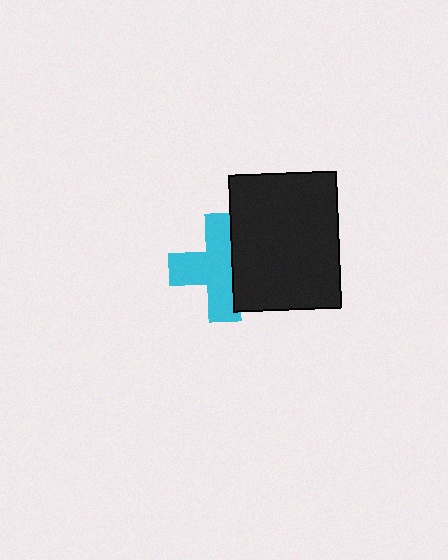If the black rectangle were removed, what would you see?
You would see the complete cyan cross.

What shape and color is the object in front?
The object in front is a black rectangle.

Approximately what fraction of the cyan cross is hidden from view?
Roughly 34% of the cyan cross is hidden behind the black rectangle.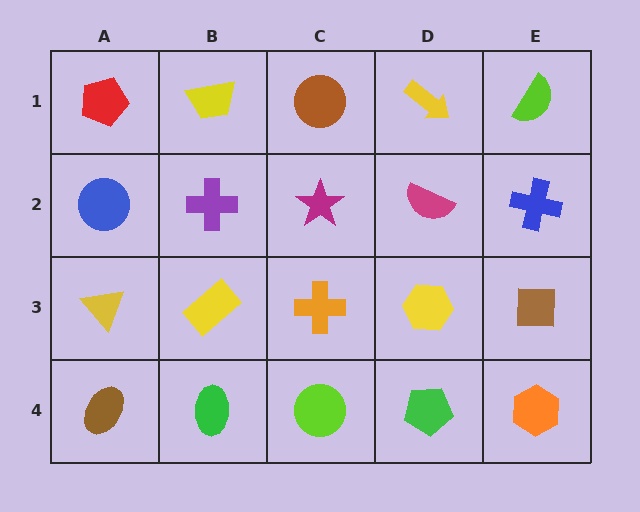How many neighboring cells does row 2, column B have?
4.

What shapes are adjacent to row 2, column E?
A lime semicircle (row 1, column E), a brown square (row 3, column E), a magenta semicircle (row 2, column D).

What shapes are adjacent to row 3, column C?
A magenta star (row 2, column C), a lime circle (row 4, column C), a yellow rectangle (row 3, column B), a yellow hexagon (row 3, column D).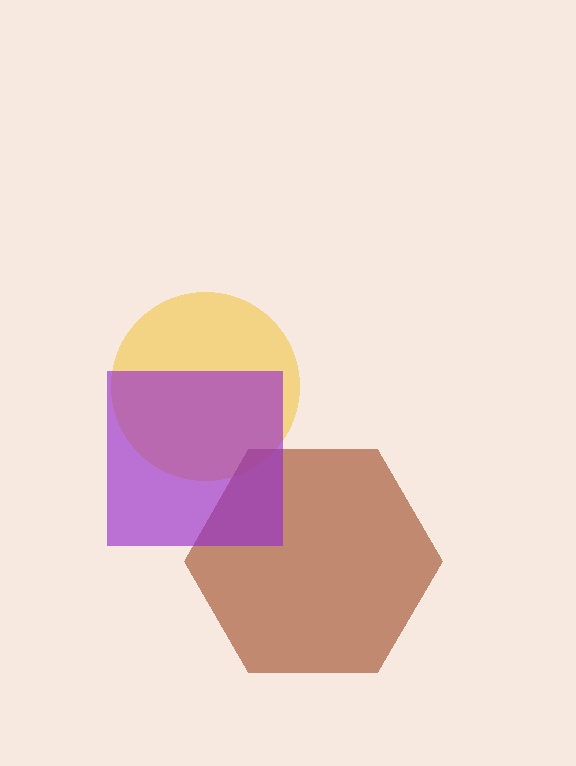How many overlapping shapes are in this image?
There are 3 overlapping shapes in the image.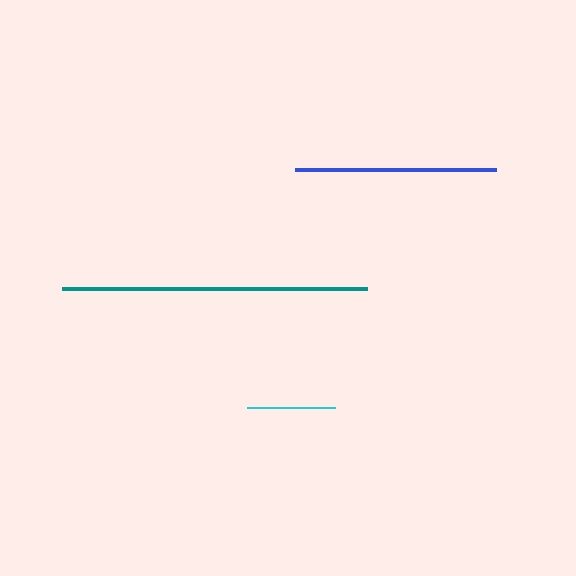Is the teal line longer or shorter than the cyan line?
The teal line is longer than the cyan line.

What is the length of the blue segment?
The blue segment is approximately 201 pixels long.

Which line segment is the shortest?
The cyan line is the shortest at approximately 88 pixels.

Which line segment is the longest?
The teal line is the longest at approximately 305 pixels.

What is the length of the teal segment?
The teal segment is approximately 305 pixels long.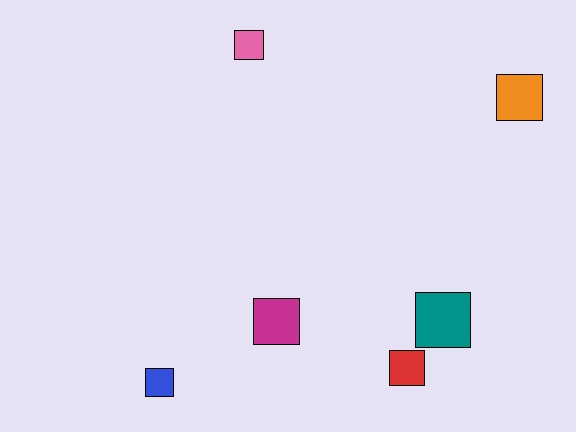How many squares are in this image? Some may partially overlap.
There are 6 squares.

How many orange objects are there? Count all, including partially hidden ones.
There is 1 orange object.